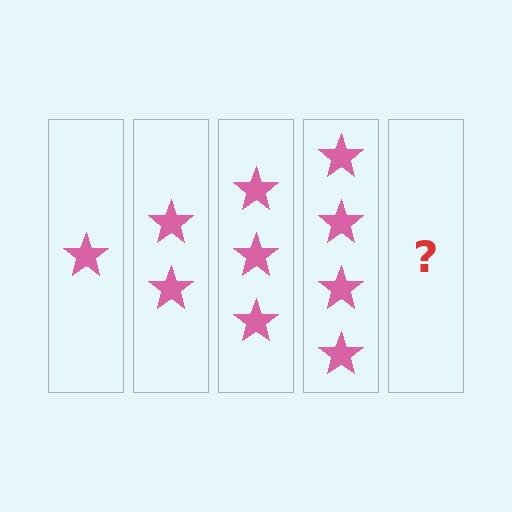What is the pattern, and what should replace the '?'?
The pattern is that each step adds one more star. The '?' should be 5 stars.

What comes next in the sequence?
The next element should be 5 stars.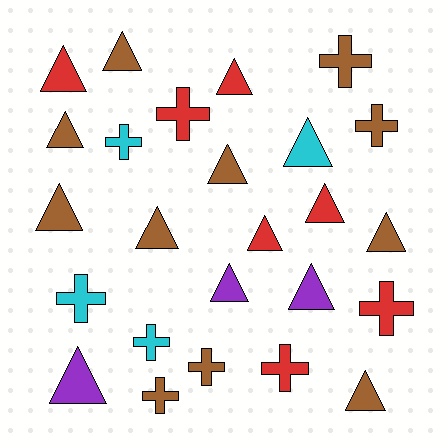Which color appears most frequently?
Brown, with 11 objects.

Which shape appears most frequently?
Triangle, with 15 objects.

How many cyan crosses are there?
There are 3 cyan crosses.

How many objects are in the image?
There are 25 objects.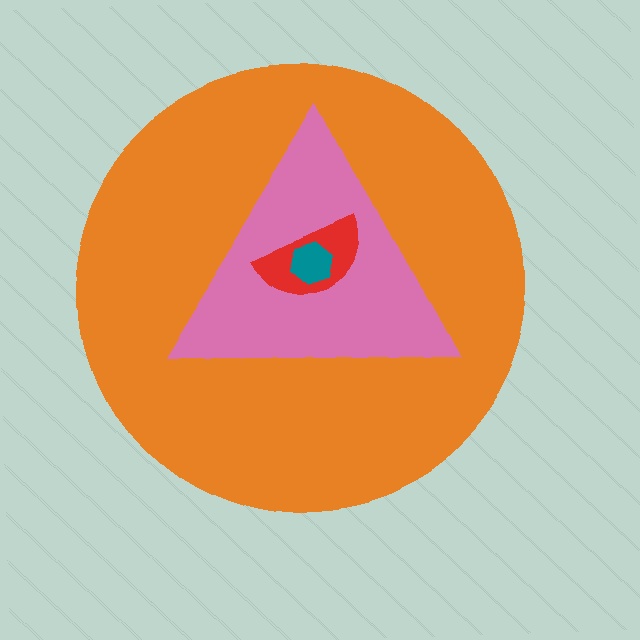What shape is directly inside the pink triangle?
The red semicircle.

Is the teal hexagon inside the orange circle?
Yes.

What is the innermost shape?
The teal hexagon.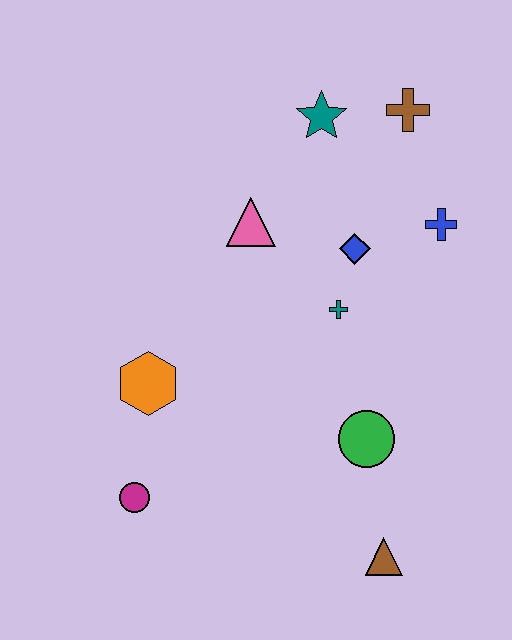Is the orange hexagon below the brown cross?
Yes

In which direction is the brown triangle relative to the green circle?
The brown triangle is below the green circle.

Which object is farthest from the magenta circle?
The brown cross is farthest from the magenta circle.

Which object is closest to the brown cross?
The teal star is closest to the brown cross.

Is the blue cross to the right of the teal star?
Yes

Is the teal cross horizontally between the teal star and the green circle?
Yes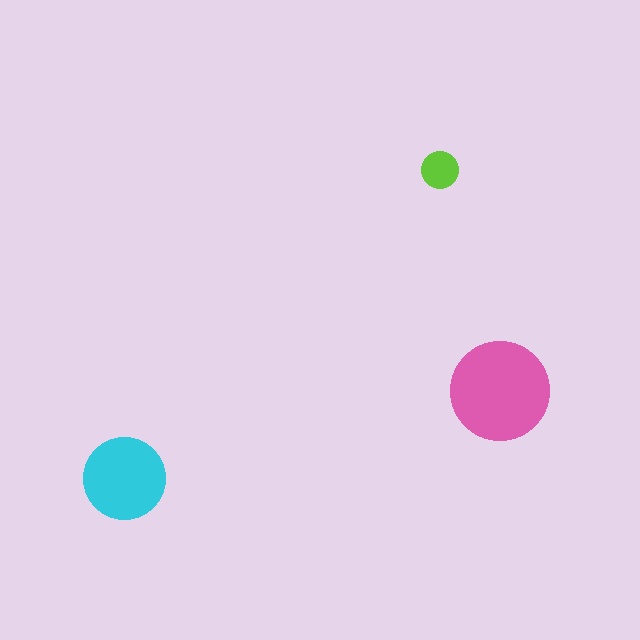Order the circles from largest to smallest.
the pink one, the cyan one, the lime one.